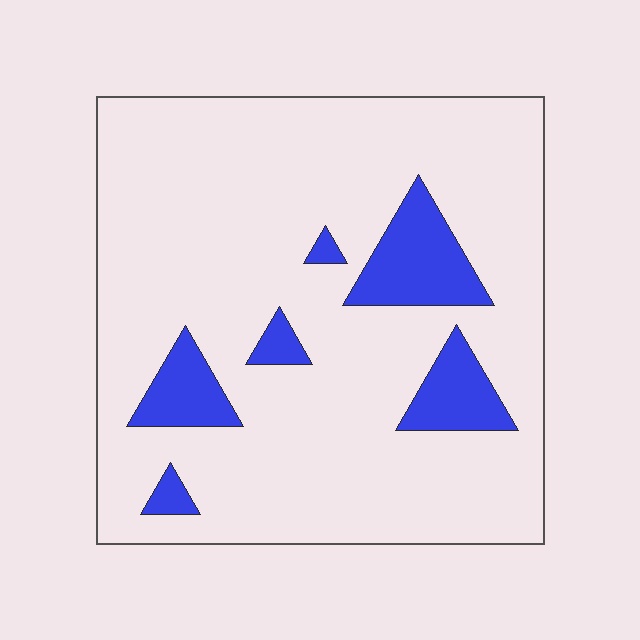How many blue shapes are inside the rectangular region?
6.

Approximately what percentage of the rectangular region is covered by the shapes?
Approximately 15%.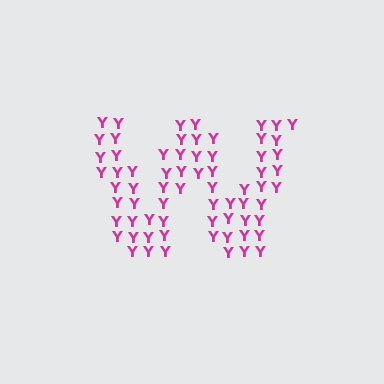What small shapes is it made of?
It is made of small letter Y's.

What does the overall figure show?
The overall figure shows the letter W.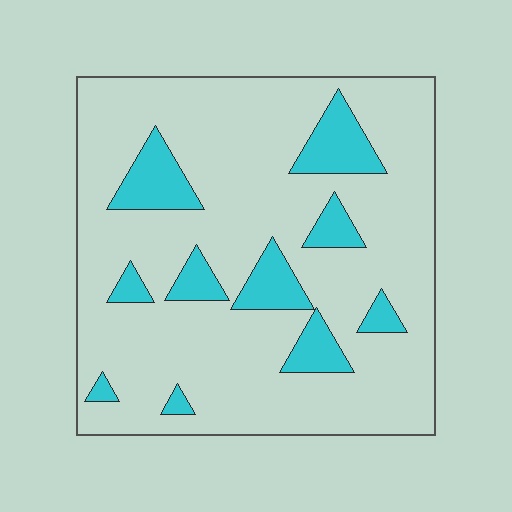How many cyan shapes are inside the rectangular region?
10.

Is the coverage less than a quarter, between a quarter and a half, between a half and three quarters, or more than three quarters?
Less than a quarter.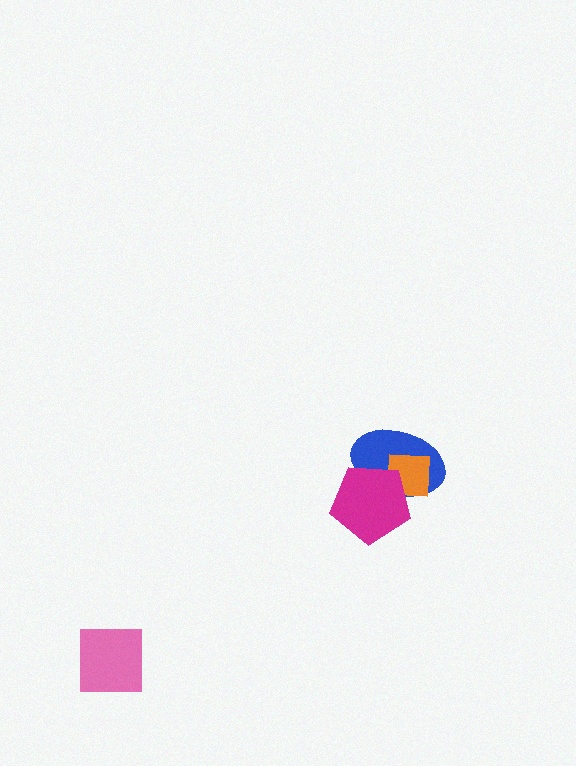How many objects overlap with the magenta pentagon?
2 objects overlap with the magenta pentagon.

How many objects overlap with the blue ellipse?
2 objects overlap with the blue ellipse.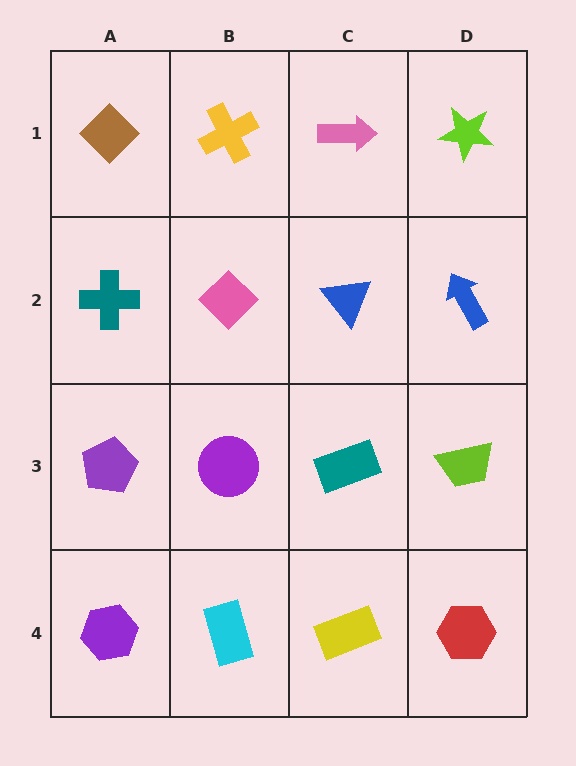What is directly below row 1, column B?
A pink diamond.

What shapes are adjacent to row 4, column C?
A teal rectangle (row 3, column C), a cyan rectangle (row 4, column B), a red hexagon (row 4, column D).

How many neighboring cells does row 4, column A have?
2.